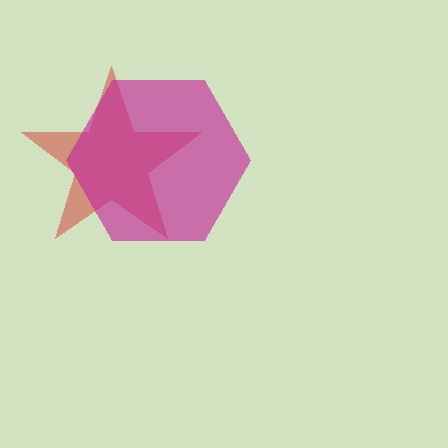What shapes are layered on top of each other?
The layered shapes are: a red star, a magenta hexagon.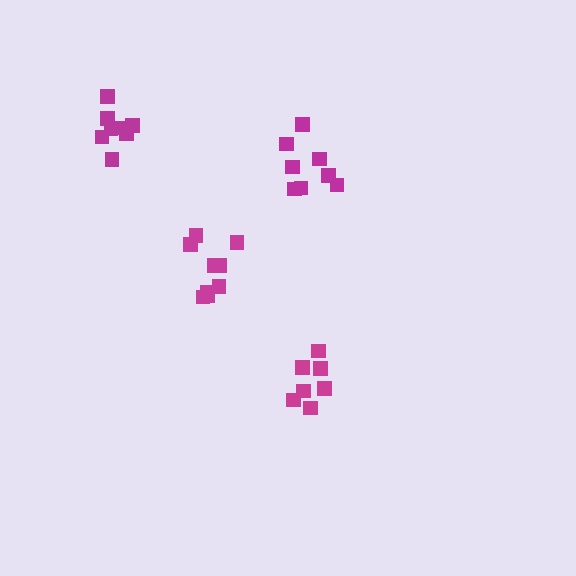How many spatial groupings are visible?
There are 4 spatial groupings.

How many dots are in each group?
Group 1: 8 dots, Group 2: 9 dots, Group 3: 7 dots, Group 4: 8 dots (32 total).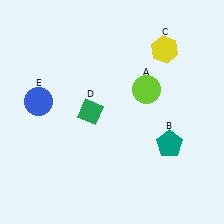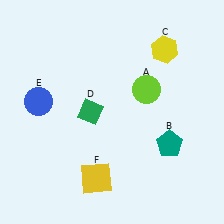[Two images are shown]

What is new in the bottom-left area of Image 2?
A yellow square (F) was added in the bottom-left area of Image 2.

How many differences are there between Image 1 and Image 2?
There is 1 difference between the two images.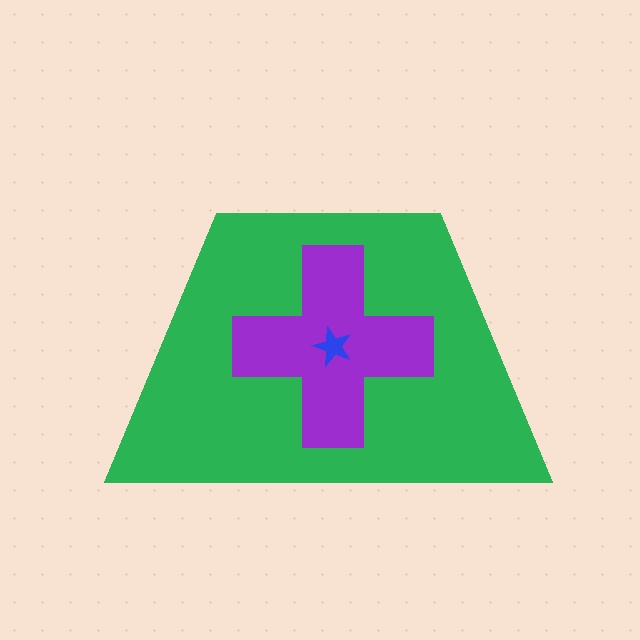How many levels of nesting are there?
3.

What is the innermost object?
The blue star.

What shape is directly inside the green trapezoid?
The purple cross.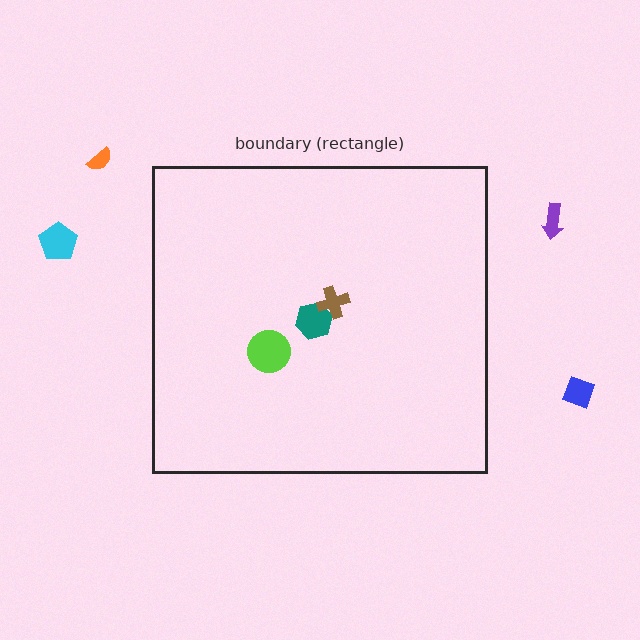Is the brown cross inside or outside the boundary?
Inside.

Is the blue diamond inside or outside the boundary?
Outside.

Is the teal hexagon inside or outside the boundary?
Inside.